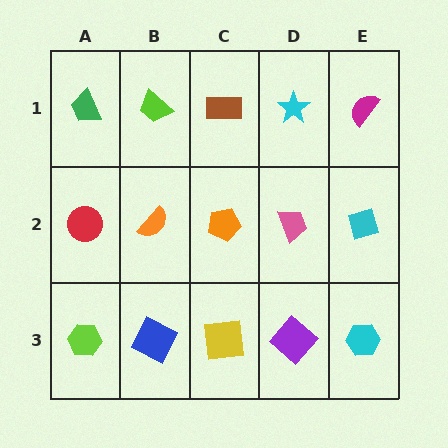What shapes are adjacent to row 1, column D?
A pink trapezoid (row 2, column D), a brown rectangle (row 1, column C), a magenta semicircle (row 1, column E).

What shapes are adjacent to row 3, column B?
An orange semicircle (row 2, column B), a lime hexagon (row 3, column A), a yellow square (row 3, column C).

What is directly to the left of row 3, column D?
A yellow square.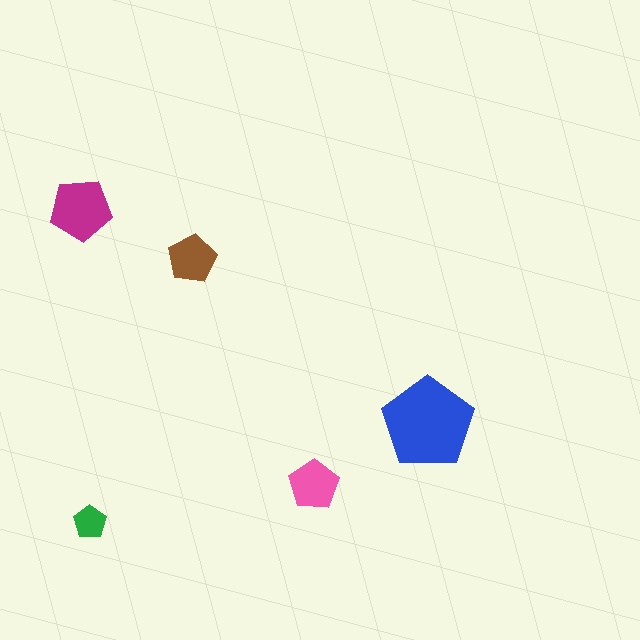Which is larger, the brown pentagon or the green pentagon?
The brown one.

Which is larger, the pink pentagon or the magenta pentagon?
The magenta one.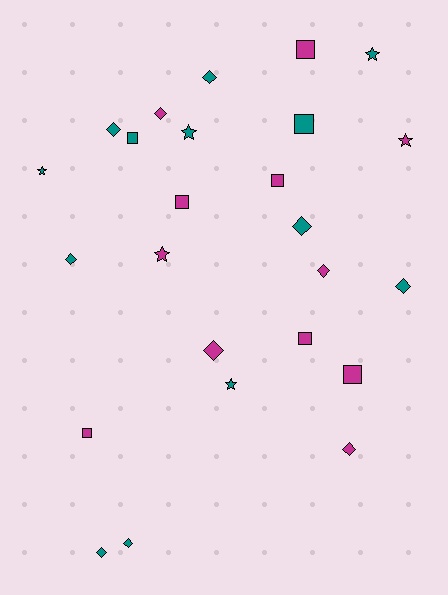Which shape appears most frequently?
Diamond, with 11 objects.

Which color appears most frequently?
Teal, with 13 objects.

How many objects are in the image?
There are 25 objects.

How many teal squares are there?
There are 2 teal squares.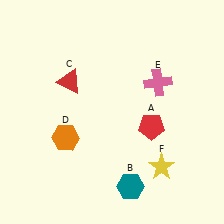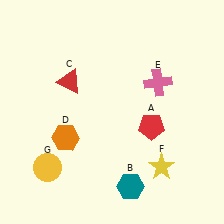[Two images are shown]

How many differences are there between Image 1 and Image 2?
There is 1 difference between the two images.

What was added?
A yellow circle (G) was added in Image 2.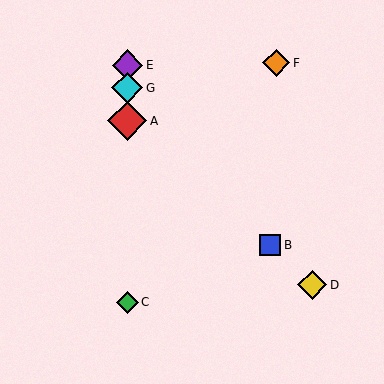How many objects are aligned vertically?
4 objects (A, C, E, G) are aligned vertically.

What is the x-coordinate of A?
Object A is at x≈127.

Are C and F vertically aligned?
No, C is at x≈127 and F is at x≈276.